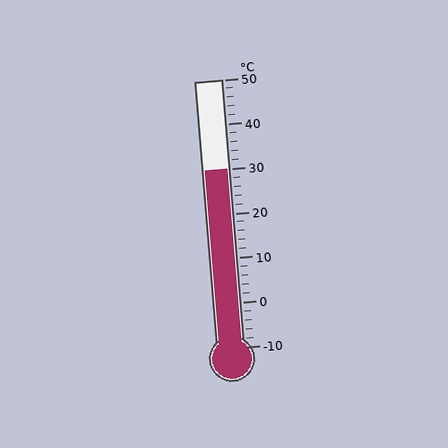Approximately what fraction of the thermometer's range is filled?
The thermometer is filled to approximately 65% of its range.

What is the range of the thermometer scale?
The thermometer scale ranges from -10°C to 50°C.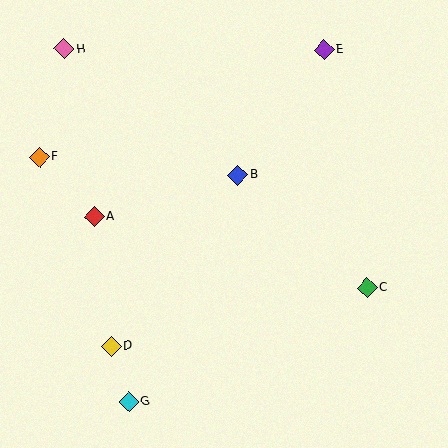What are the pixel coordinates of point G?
Point G is at (129, 402).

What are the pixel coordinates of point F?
Point F is at (40, 157).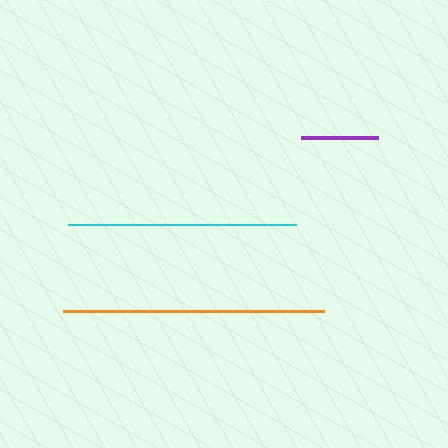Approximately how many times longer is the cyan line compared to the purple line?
The cyan line is approximately 3.0 times the length of the purple line.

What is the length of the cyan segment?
The cyan segment is approximately 228 pixels long.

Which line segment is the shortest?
The purple line is the shortest at approximately 77 pixels.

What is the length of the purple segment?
The purple segment is approximately 77 pixels long.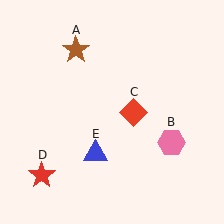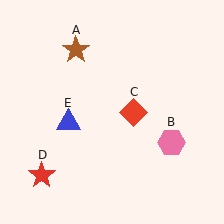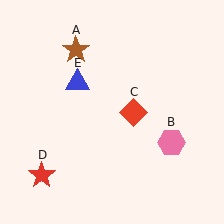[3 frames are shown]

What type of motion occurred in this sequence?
The blue triangle (object E) rotated clockwise around the center of the scene.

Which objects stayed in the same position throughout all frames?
Brown star (object A) and pink hexagon (object B) and red diamond (object C) and red star (object D) remained stationary.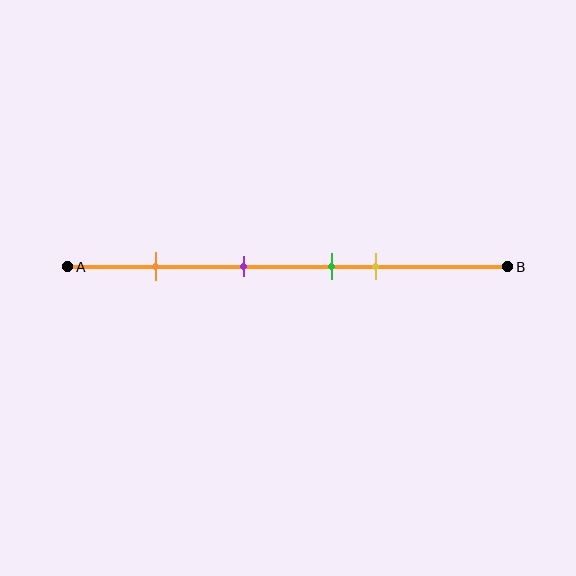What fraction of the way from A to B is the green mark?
The green mark is approximately 60% (0.6) of the way from A to B.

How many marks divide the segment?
There are 4 marks dividing the segment.